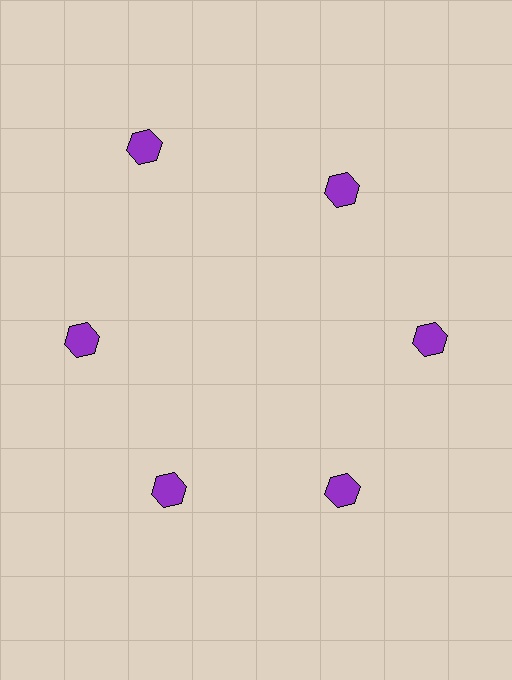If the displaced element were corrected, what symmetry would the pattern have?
It would have 6-fold rotational symmetry — the pattern would map onto itself every 60 degrees.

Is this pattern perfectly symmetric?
No. The 6 purple hexagons are arranged in a ring, but one element near the 11 o'clock position is pushed outward from the center, breaking the 6-fold rotational symmetry.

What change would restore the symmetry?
The symmetry would be restored by moving it inward, back onto the ring so that all 6 hexagons sit at equal angles and equal distance from the center.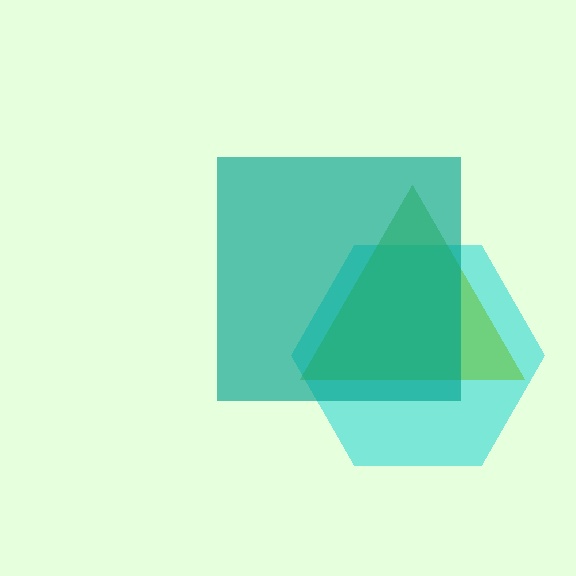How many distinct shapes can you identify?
There are 3 distinct shapes: a cyan hexagon, a lime triangle, a teal square.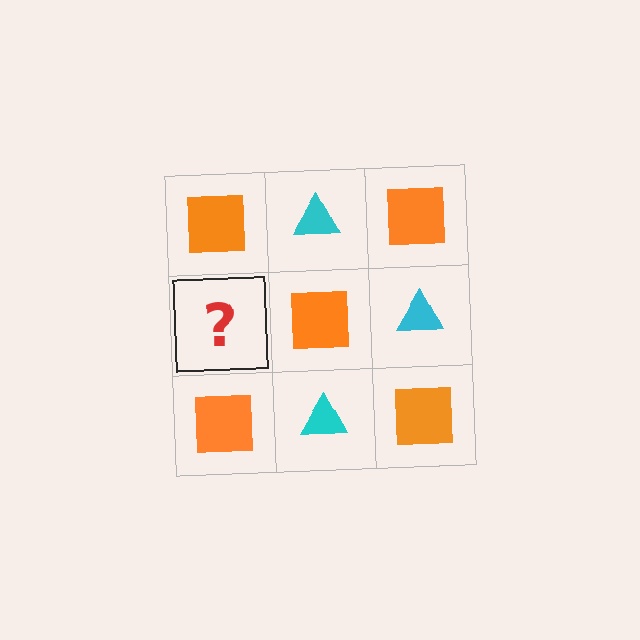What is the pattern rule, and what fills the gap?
The rule is that it alternates orange square and cyan triangle in a checkerboard pattern. The gap should be filled with a cyan triangle.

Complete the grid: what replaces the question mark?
The question mark should be replaced with a cyan triangle.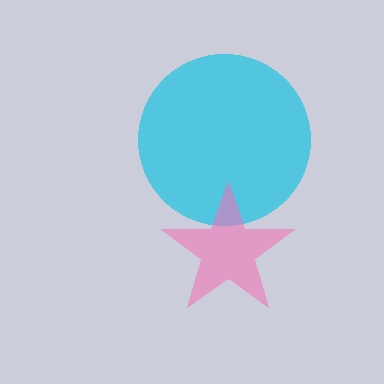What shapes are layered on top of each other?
The layered shapes are: a cyan circle, a pink star.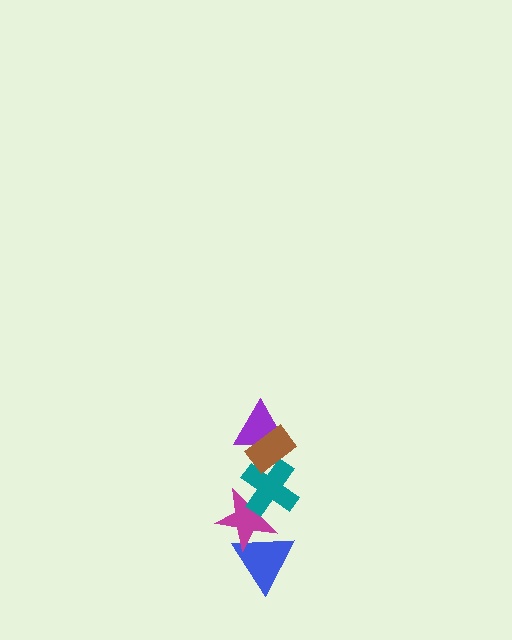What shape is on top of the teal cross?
The purple triangle is on top of the teal cross.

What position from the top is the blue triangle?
The blue triangle is 5th from the top.